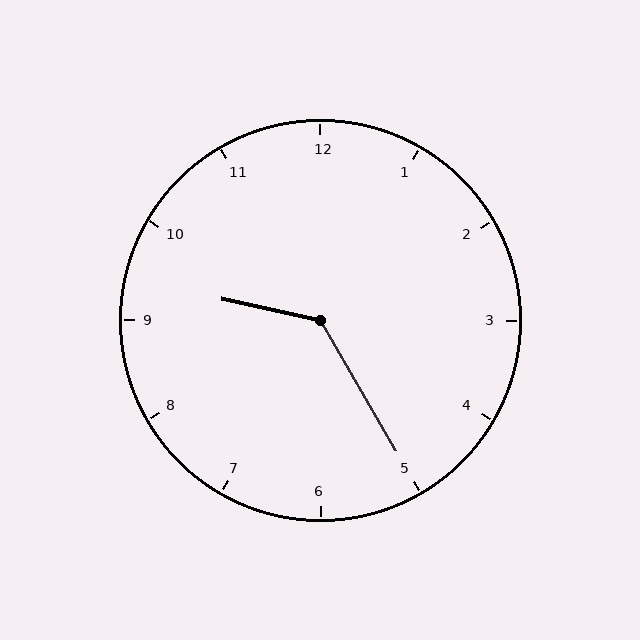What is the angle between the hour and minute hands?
Approximately 132 degrees.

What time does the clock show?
9:25.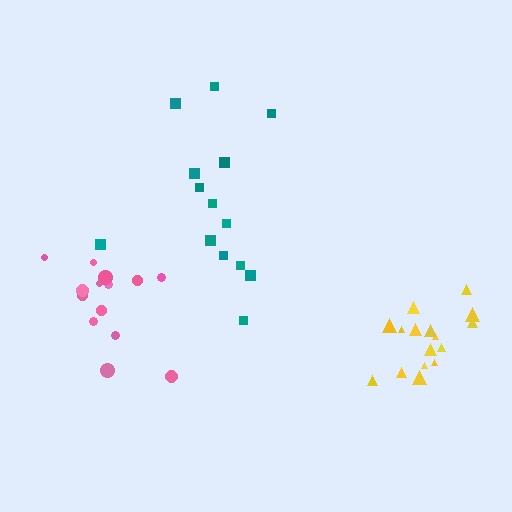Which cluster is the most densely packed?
Yellow.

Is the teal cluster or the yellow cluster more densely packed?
Yellow.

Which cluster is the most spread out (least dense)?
Teal.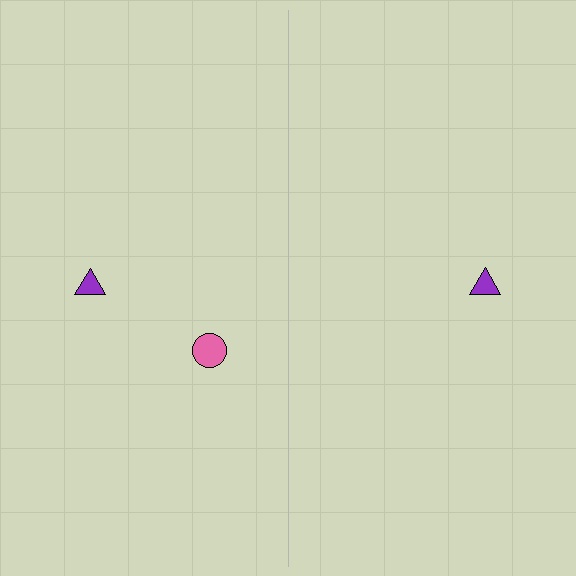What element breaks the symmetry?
A pink circle is missing from the right side.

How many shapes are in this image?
There are 3 shapes in this image.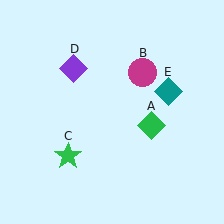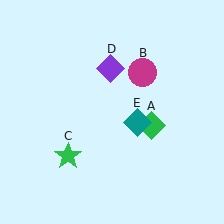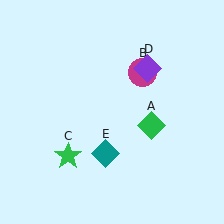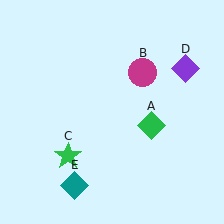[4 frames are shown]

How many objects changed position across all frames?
2 objects changed position: purple diamond (object D), teal diamond (object E).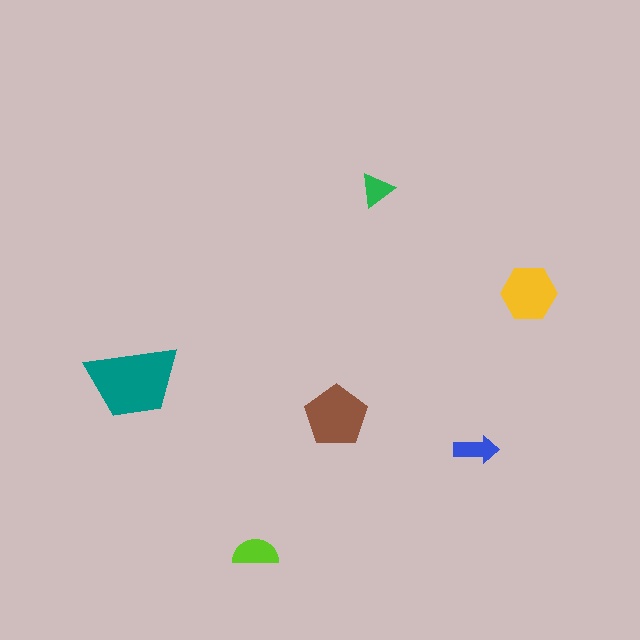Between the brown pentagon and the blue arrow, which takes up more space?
The brown pentagon.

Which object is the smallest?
The green triangle.